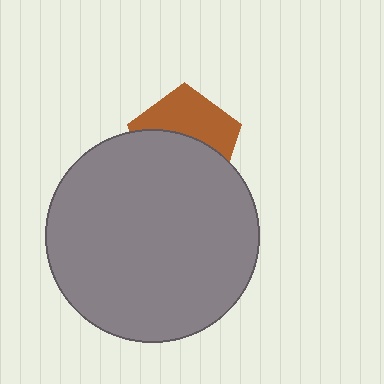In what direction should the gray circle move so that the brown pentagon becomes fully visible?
The gray circle should move down. That is the shortest direction to clear the overlap and leave the brown pentagon fully visible.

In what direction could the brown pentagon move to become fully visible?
The brown pentagon could move up. That would shift it out from behind the gray circle entirely.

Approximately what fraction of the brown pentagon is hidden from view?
Roughly 54% of the brown pentagon is hidden behind the gray circle.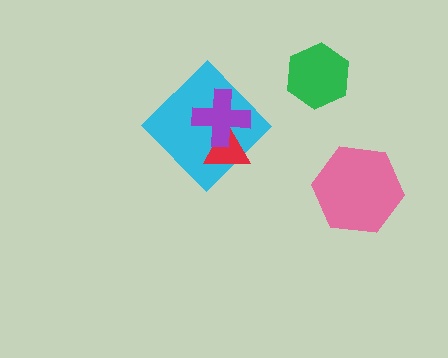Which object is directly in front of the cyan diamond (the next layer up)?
The red triangle is directly in front of the cyan diamond.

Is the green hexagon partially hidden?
No, no other shape covers it.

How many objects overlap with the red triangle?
2 objects overlap with the red triangle.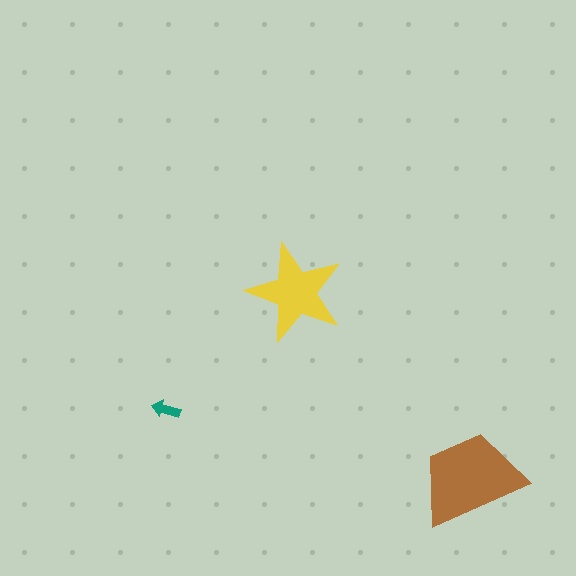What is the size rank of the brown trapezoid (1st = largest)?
1st.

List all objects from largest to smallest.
The brown trapezoid, the yellow star, the teal arrow.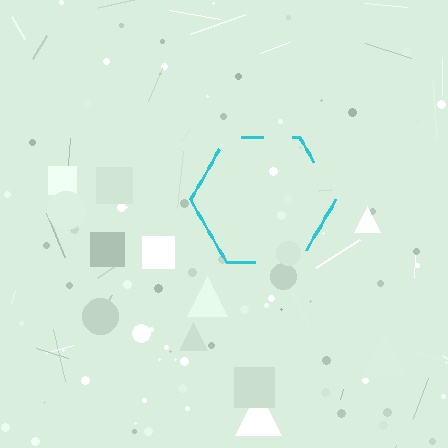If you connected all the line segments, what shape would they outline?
They would outline a hexagon.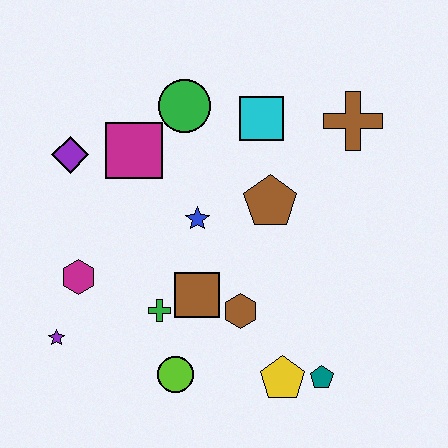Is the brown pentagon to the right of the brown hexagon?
Yes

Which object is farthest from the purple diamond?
The teal pentagon is farthest from the purple diamond.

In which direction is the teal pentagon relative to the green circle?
The teal pentagon is below the green circle.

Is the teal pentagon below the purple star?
Yes